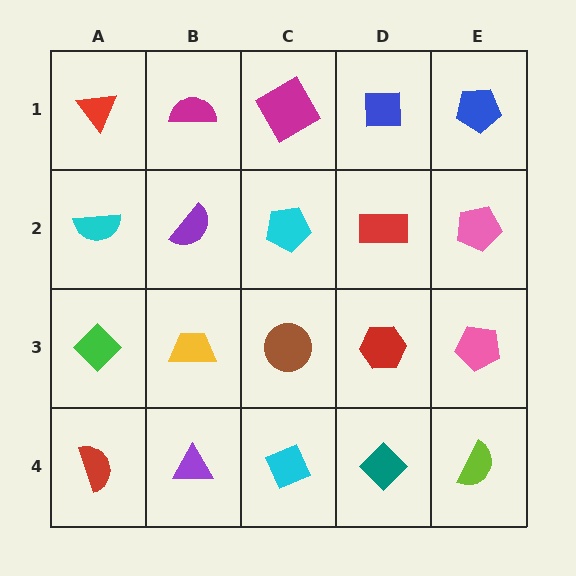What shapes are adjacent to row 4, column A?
A green diamond (row 3, column A), a purple triangle (row 4, column B).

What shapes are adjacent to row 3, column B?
A purple semicircle (row 2, column B), a purple triangle (row 4, column B), a green diamond (row 3, column A), a brown circle (row 3, column C).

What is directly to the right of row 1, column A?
A magenta semicircle.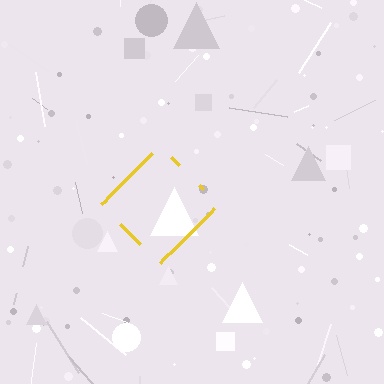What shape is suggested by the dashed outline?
The dashed outline suggests a diamond.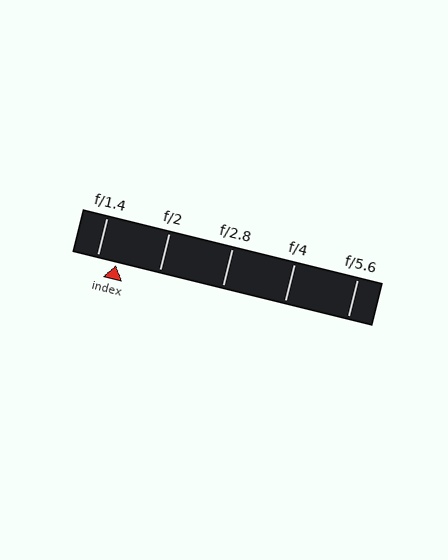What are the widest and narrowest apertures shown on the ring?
The widest aperture shown is f/1.4 and the narrowest is f/5.6.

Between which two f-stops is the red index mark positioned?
The index mark is between f/1.4 and f/2.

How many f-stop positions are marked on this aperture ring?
There are 5 f-stop positions marked.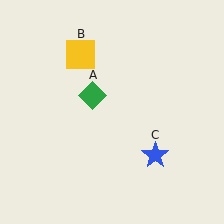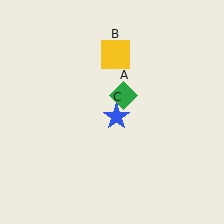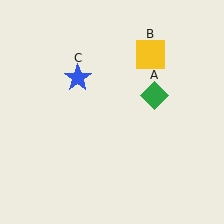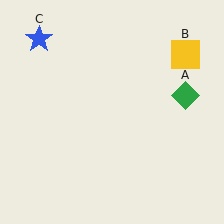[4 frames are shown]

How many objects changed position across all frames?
3 objects changed position: green diamond (object A), yellow square (object B), blue star (object C).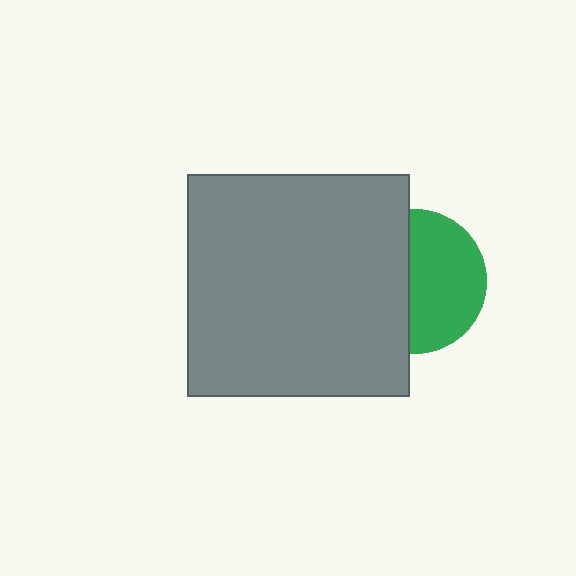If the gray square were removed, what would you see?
You would see the complete green circle.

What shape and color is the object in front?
The object in front is a gray square.